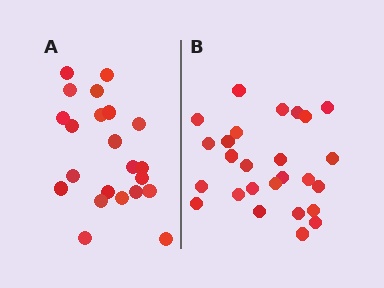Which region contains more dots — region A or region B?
Region B (the right region) has more dots.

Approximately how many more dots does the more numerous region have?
Region B has about 4 more dots than region A.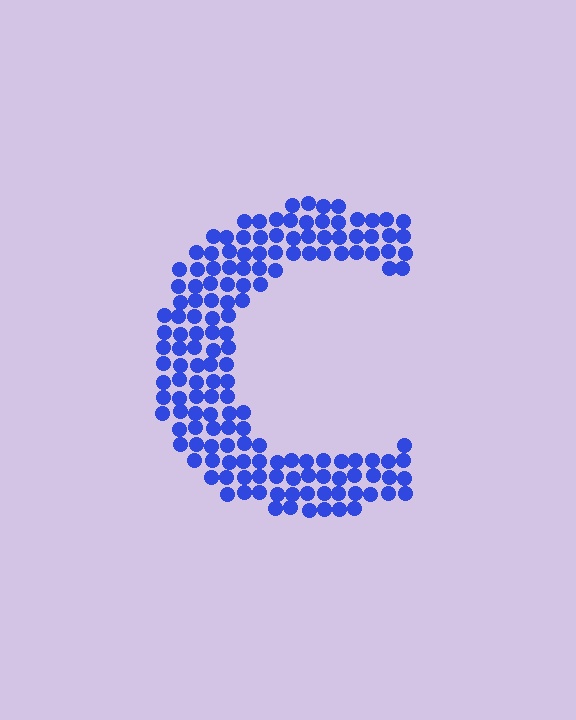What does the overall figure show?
The overall figure shows the letter C.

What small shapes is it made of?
It is made of small circles.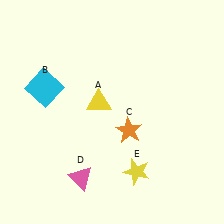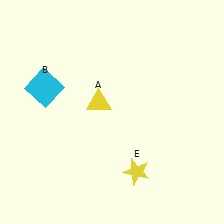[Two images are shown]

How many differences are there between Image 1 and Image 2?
There are 2 differences between the two images.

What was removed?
The orange star (C), the pink triangle (D) were removed in Image 2.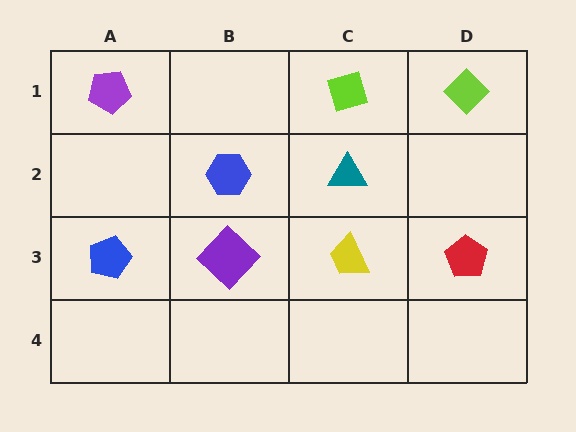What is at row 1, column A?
A purple pentagon.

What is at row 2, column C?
A teal triangle.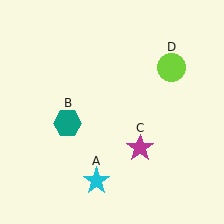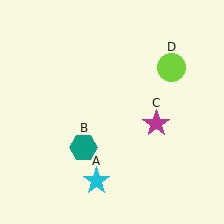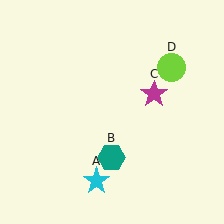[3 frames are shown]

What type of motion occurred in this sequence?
The teal hexagon (object B), magenta star (object C) rotated counterclockwise around the center of the scene.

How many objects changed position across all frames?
2 objects changed position: teal hexagon (object B), magenta star (object C).